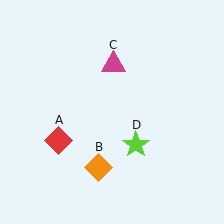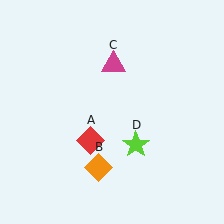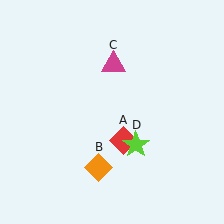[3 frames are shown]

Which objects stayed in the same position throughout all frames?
Orange diamond (object B) and magenta triangle (object C) and lime star (object D) remained stationary.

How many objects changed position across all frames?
1 object changed position: red diamond (object A).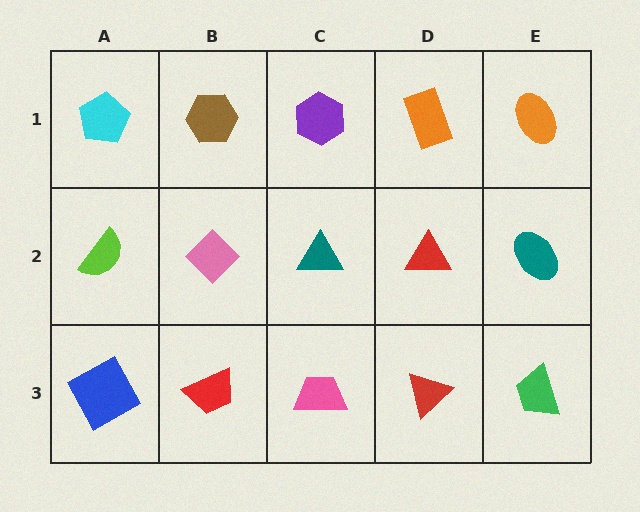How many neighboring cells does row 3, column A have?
2.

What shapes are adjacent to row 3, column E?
A teal ellipse (row 2, column E), a red triangle (row 3, column D).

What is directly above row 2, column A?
A cyan pentagon.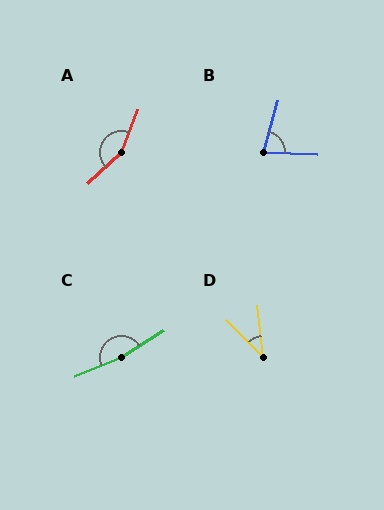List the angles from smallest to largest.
D (38°), B (76°), A (154°), C (169°).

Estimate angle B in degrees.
Approximately 76 degrees.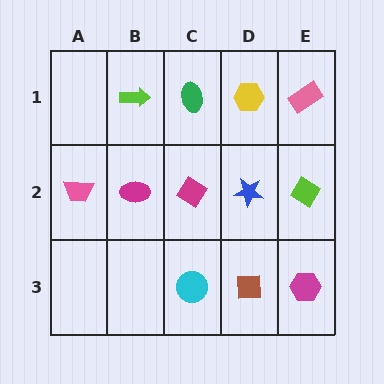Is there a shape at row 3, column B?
No, that cell is empty.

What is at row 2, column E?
A lime diamond.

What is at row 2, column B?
A magenta ellipse.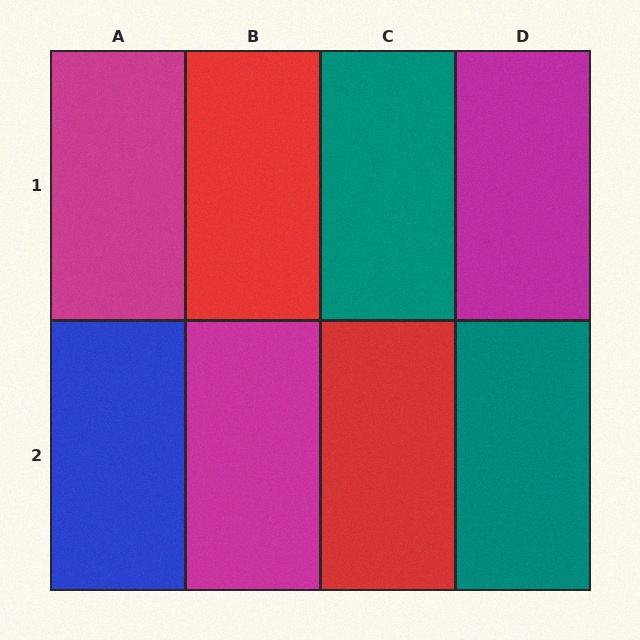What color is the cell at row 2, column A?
Blue.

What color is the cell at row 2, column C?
Red.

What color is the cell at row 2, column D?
Teal.